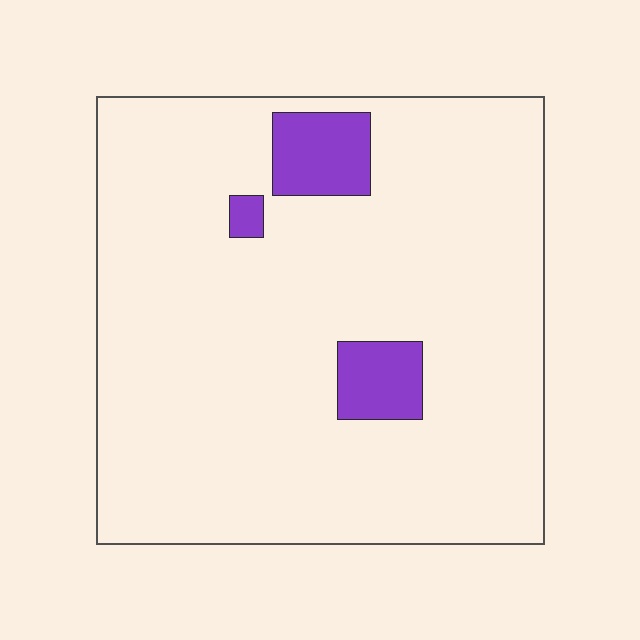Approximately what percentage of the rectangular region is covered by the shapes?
Approximately 10%.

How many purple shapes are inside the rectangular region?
3.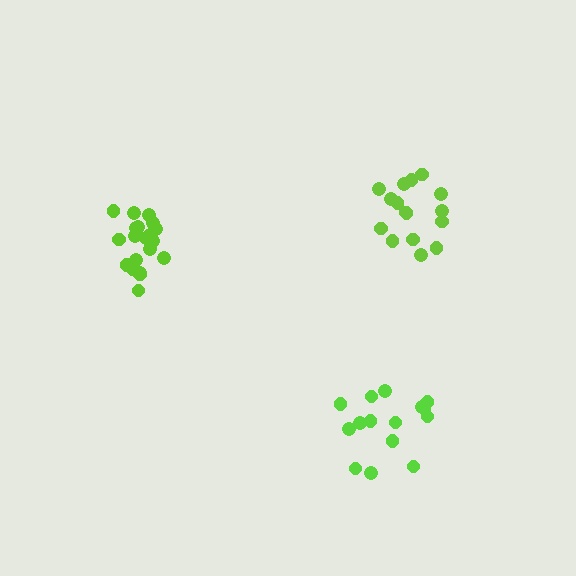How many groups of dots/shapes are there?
There are 3 groups.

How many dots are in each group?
Group 1: 16 dots, Group 2: 20 dots, Group 3: 15 dots (51 total).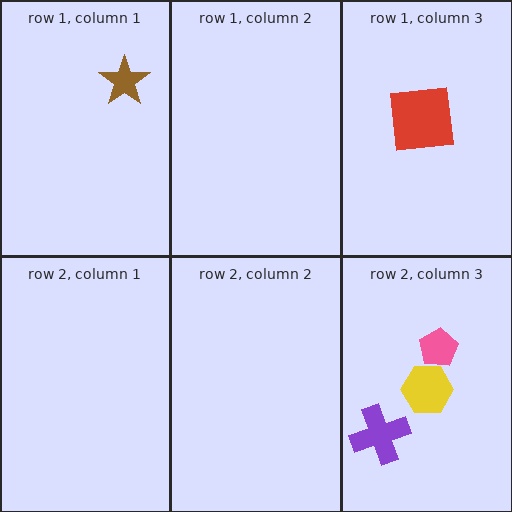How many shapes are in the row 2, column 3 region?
3.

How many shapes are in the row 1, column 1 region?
1.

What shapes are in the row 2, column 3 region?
The pink pentagon, the yellow hexagon, the purple cross.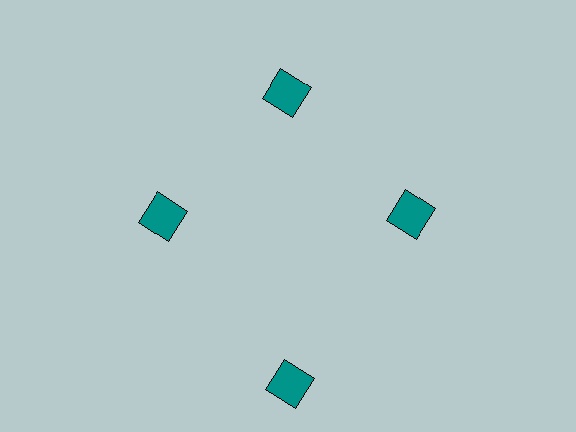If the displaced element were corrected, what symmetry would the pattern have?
It would have 4-fold rotational symmetry — the pattern would map onto itself every 90 degrees.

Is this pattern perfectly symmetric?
No. The 4 teal squares are arranged in a ring, but one element near the 6 o'clock position is pushed outward from the center, breaking the 4-fold rotational symmetry.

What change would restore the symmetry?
The symmetry would be restored by moving it inward, back onto the ring so that all 4 squares sit at equal angles and equal distance from the center.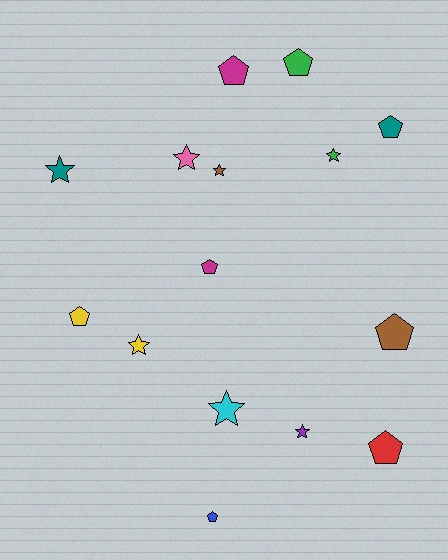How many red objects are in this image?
There is 1 red object.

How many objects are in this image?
There are 15 objects.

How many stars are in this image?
There are 7 stars.